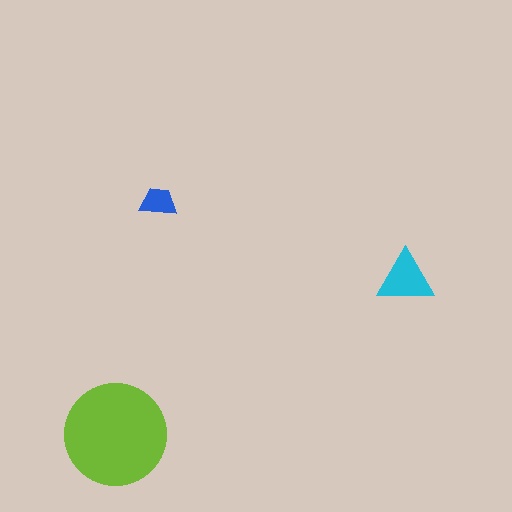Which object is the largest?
The lime circle.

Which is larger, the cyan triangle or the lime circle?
The lime circle.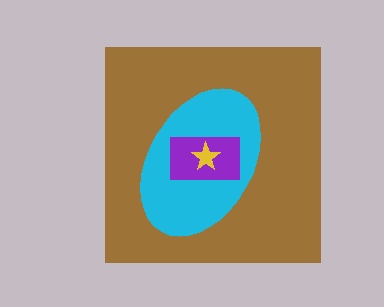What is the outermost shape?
The brown square.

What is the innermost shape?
The yellow star.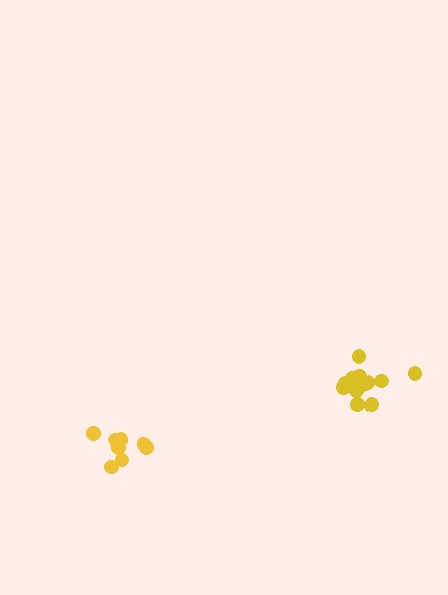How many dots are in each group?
Group 1: 8 dots, Group 2: 14 dots (22 total).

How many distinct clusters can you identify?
There are 2 distinct clusters.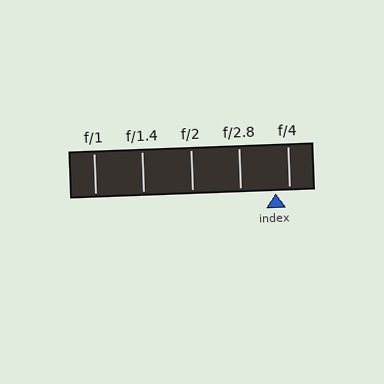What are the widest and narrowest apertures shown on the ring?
The widest aperture shown is f/1 and the narrowest is f/4.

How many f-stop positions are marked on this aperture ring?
There are 5 f-stop positions marked.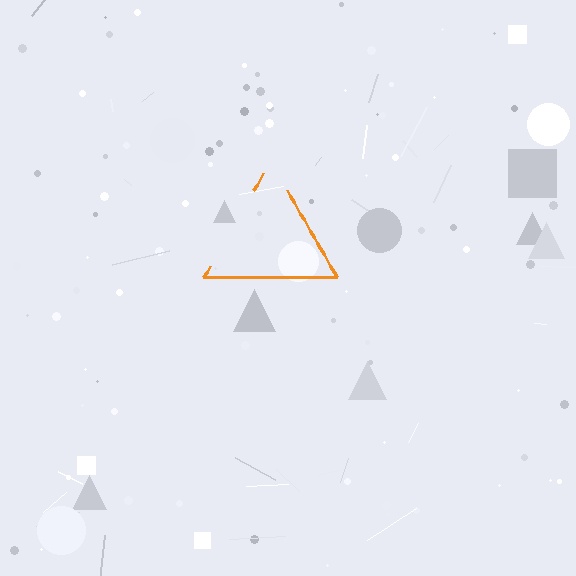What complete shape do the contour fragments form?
The contour fragments form a triangle.